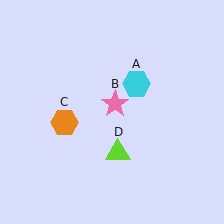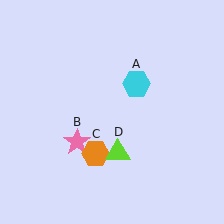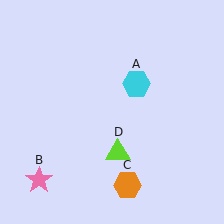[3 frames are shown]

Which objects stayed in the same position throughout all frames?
Cyan hexagon (object A) and lime triangle (object D) remained stationary.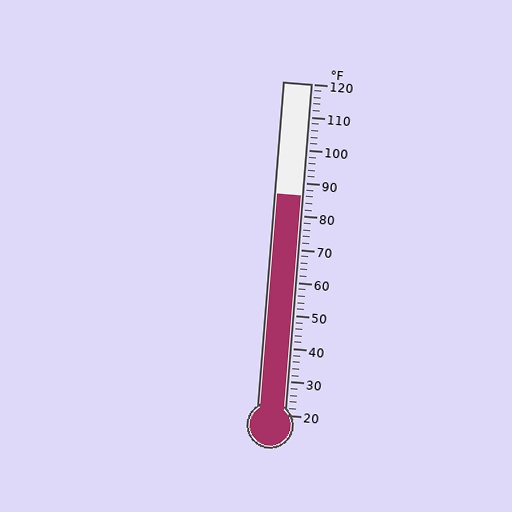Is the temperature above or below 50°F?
The temperature is above 50°F.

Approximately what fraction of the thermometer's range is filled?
The thermometer is filled to approximately 65% of its range.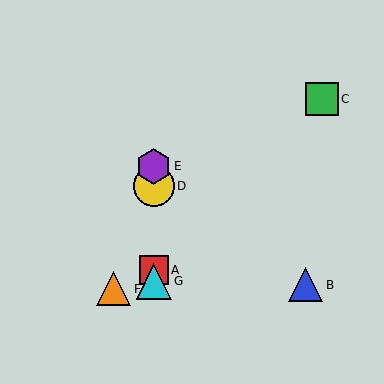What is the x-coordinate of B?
Object B is at x≈306.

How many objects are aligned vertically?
4 objects (A, D, E, G) are aligned vertically.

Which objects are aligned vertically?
Objects A, D, E, G are aligned vertically.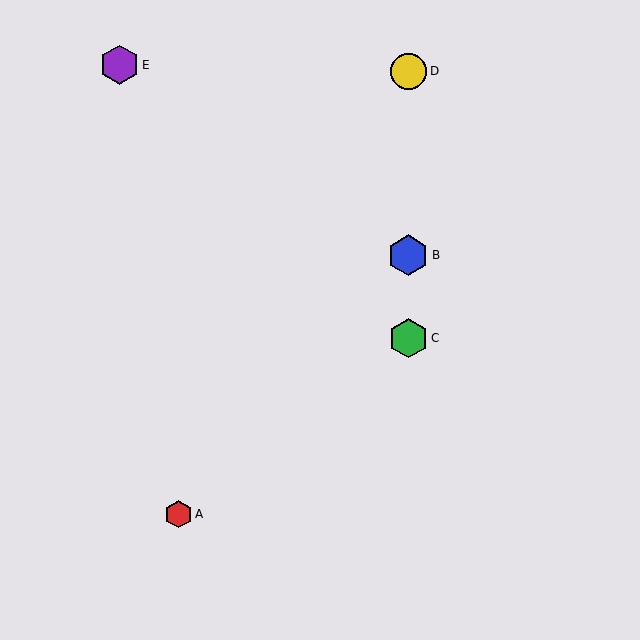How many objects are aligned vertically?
3 objects (B, C, D) are aligned vertically.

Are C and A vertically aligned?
No, C is at x≈408 and A is at x≈179.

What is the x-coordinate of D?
Object D is at x≈408.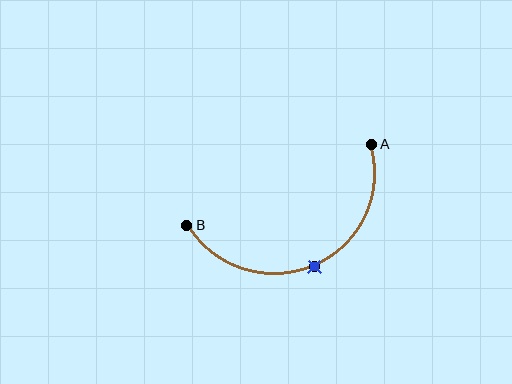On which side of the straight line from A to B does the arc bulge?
The arc bulges below the straight line connecting A and B.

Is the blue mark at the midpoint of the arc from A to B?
Yes. The blue mark lies on the arc at equal arc-length from both A and B — it is the arc midpoint.